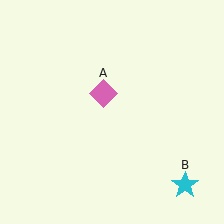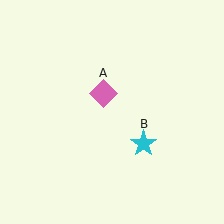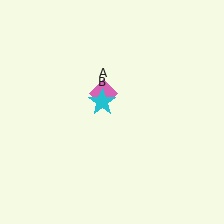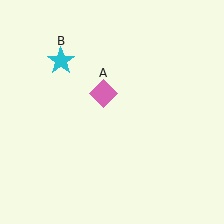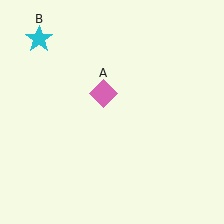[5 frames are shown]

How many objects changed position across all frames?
1 object changed position: cyan star (object B).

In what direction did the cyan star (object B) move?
The cyan star (object B) moved up and to the left.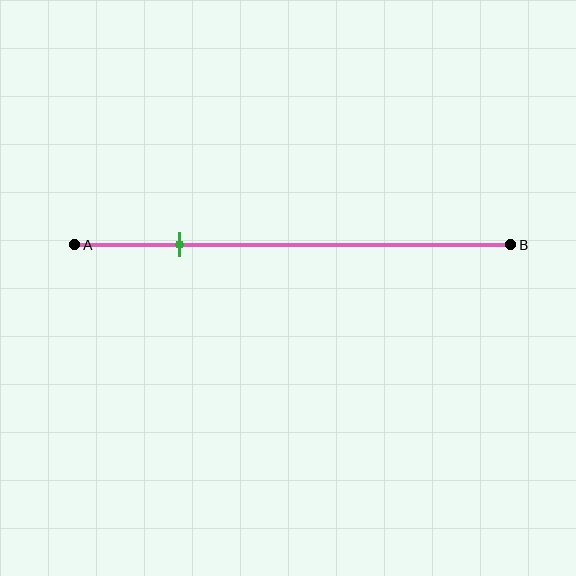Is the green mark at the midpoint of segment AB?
No, the mark is at about 25% from A, not at the 50% midpoint.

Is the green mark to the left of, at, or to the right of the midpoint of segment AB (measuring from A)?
The green mark is to the left of the midpoint of segment AB.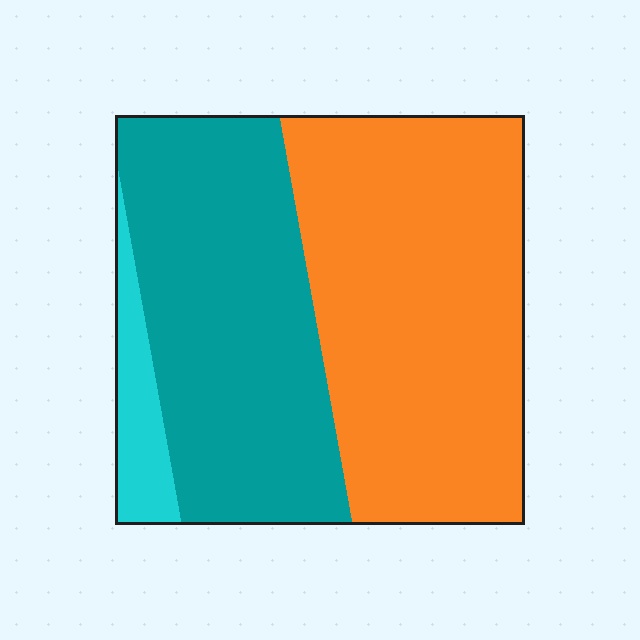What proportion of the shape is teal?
Teal covers around 40% of the shape.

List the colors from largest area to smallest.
From largest to smallest: orange, teal, cyan.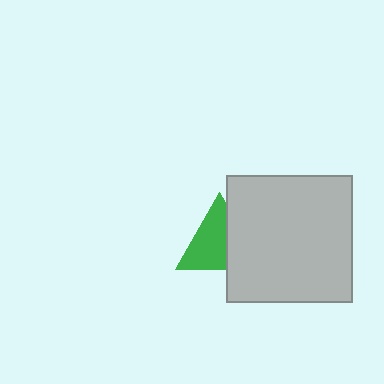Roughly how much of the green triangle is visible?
About half of it is visible (roughly 62%).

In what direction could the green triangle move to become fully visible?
The green triangle could move left. That would shift it out from behind the light gray square entirely.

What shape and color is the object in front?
The object in front is a light gray square.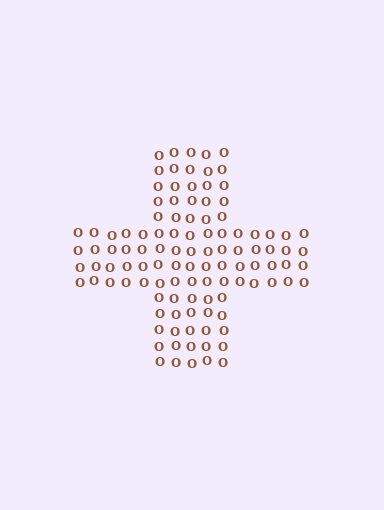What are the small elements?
The small elements are letter O's.